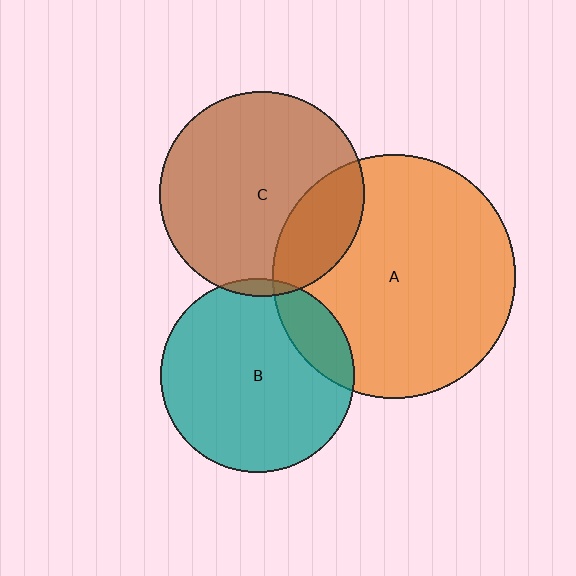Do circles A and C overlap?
Yes.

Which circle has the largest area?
Circle A (orange).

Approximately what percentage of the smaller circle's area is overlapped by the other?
Approximately 25%.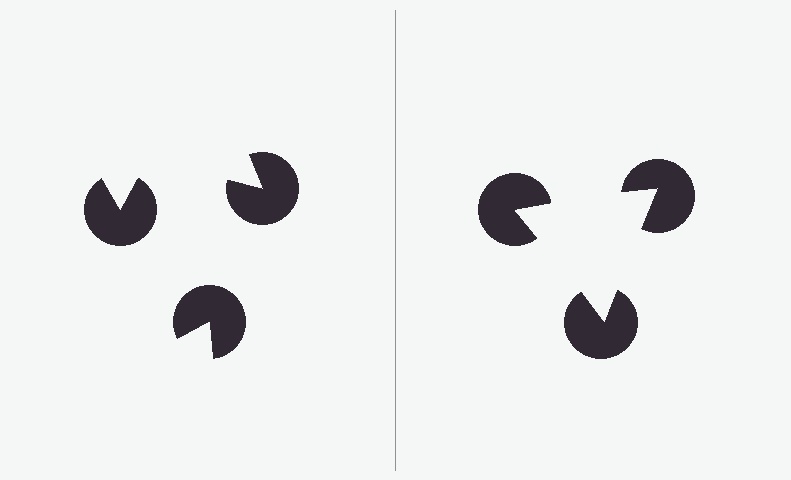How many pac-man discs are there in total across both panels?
6 — 3 on each side.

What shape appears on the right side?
An illusory triangle.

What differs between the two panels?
The pac-man discs are positioned identically on both sides; only the wedge orientations differ. On the right they align to a triangle; on the left they are misaligned.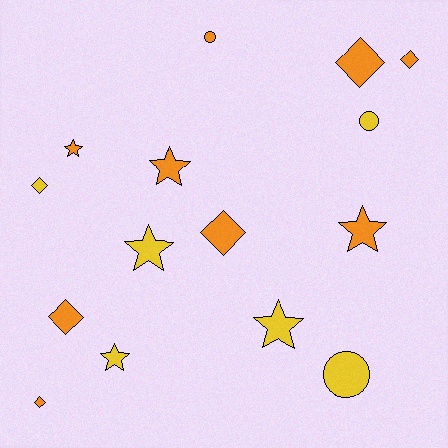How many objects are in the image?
There are 15 objects.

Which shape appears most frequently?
Star, with 6 objects.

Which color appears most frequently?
Orange, with 9 objects.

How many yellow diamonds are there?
There is 1 yellow diamond.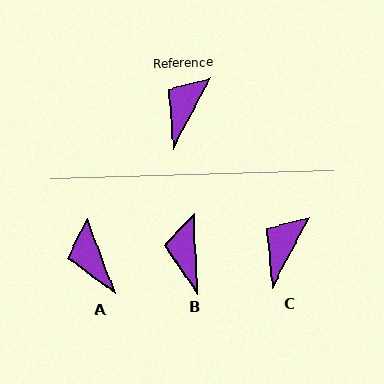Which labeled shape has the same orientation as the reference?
C.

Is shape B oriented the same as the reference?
No, it is off by about 29 degrees.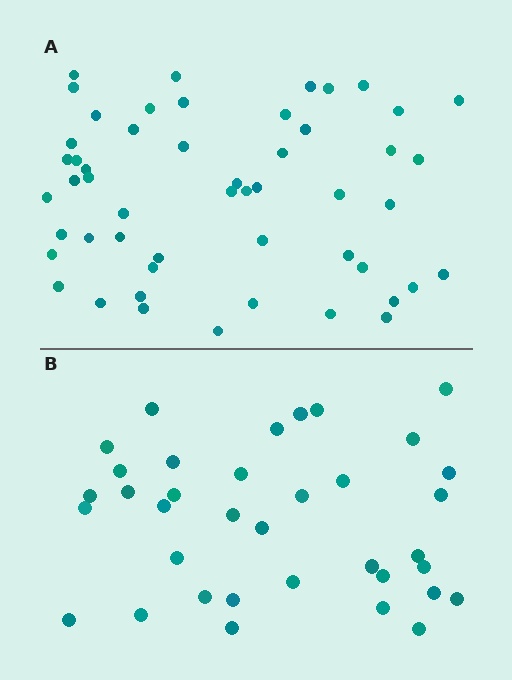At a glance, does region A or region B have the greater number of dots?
Region A (the top region) has more dots.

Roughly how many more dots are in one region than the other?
Region A has approximately 15 more dots than region B.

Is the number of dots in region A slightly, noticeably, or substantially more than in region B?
Region A has noticeably more, but not dramatically so. The ratio is roughly 1.4 to 1.